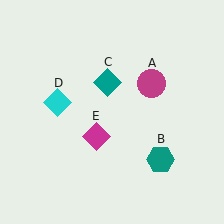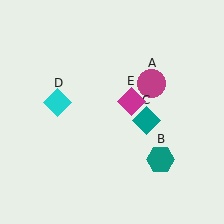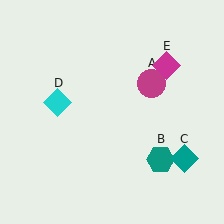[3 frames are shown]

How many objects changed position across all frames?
2 objects changed position: teal diamond (object C), magenta diamond (object E).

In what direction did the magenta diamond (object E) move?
The magenta diamond (object E) moved up and to the right.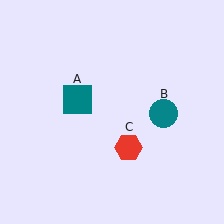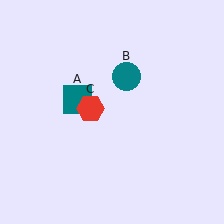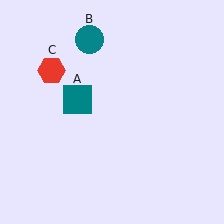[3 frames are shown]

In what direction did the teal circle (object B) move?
The teal circle (object B) moved up and to the left.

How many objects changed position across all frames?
2 objects changed position: teal circle (object B), red hexagon (object C).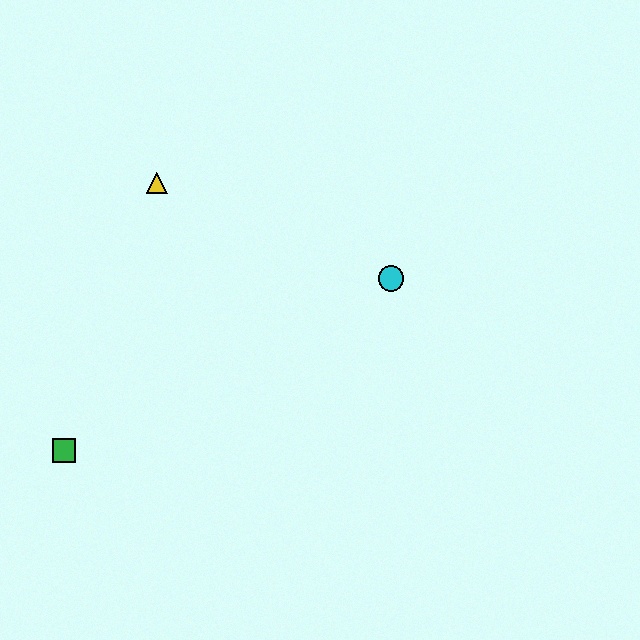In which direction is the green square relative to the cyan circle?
The green square is to the left of the cyan circle.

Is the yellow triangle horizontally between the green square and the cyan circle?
Yes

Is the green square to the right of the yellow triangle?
No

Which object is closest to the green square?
The yellow triangle is closest to the green square.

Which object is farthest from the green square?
The cyan circle is farthest from the green square.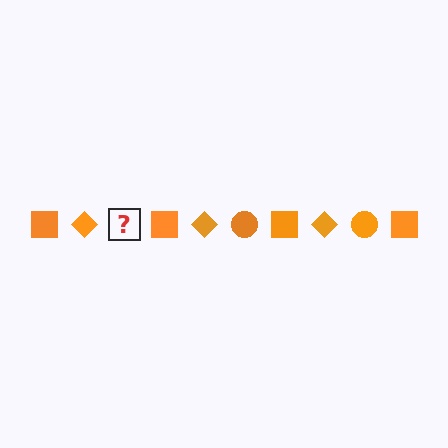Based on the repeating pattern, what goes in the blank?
The blank should be an orange circle.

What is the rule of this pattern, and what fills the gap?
The rule is that the pattern cycles through square, diamond, circle shapes in orange. The gap should be filled with an orange circle.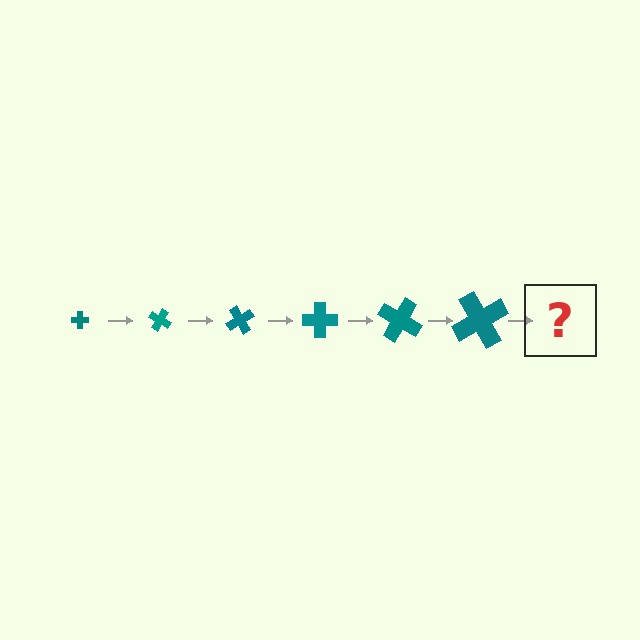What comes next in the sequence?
The next element should be a cross, larger than the previous one and rotated 180 degrees from the start.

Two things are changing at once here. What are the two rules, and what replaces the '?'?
The two rules are that the cross grows larger each step and it rotates 30 degrees each step. The '?' should be a cross, larger than the previous one and rotated 180 degrees from the start.